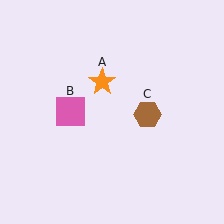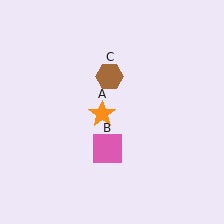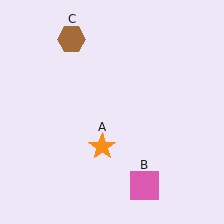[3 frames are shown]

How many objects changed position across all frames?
3 objects changed position: orange star (object A), pink square (object B), brown hexagon (object C).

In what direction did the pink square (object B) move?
The pink square (object B) moved down and to the right.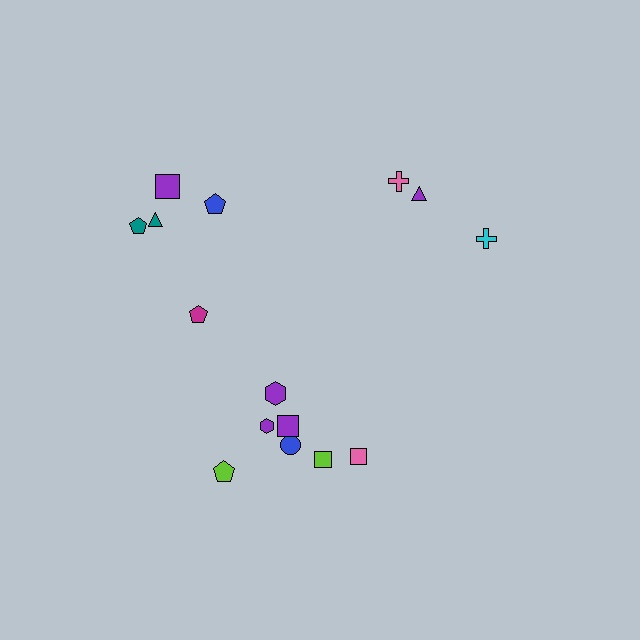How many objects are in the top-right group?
There are 3 objects.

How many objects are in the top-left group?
There are 5 objects.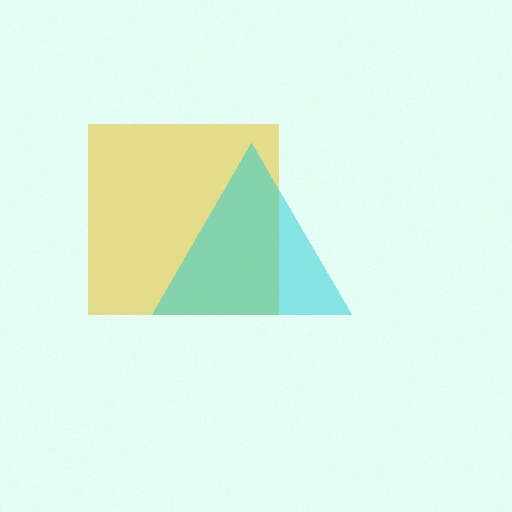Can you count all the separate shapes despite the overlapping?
Yes, there are 2 separate shapes.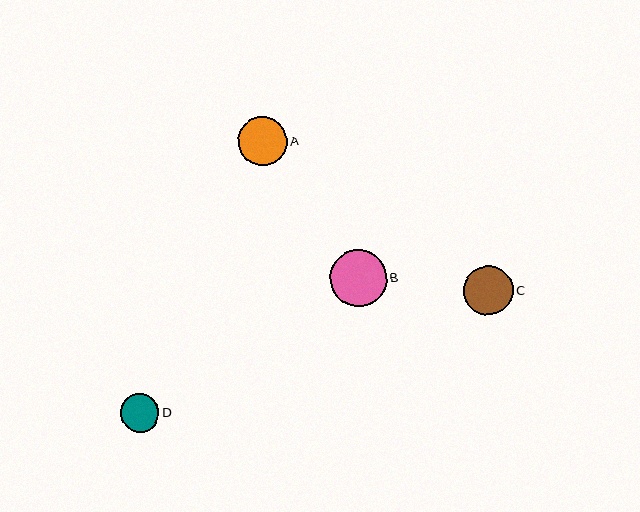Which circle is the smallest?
Circle D is the smallest with a size of approximately 39 pixels.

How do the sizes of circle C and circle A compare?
Circle C and circle A are approximately the same size.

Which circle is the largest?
Circle B is the largest with a size of approximately 56 pixels.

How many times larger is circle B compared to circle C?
Circle B is approximately 1.1 times the size of circle C.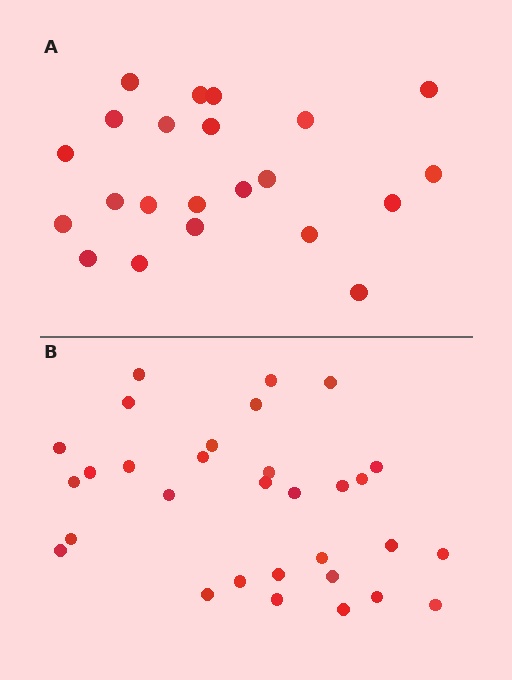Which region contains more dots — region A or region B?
Region B (the bottom region) has more dots.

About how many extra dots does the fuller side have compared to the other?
Region B has roughly 8 or so more dots than region A.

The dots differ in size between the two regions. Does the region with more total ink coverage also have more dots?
No. Region A has more total ink coverage because its dots are larger, but region B actually contains more individual dots. Total area can be misleading — the number of items is what matters here.